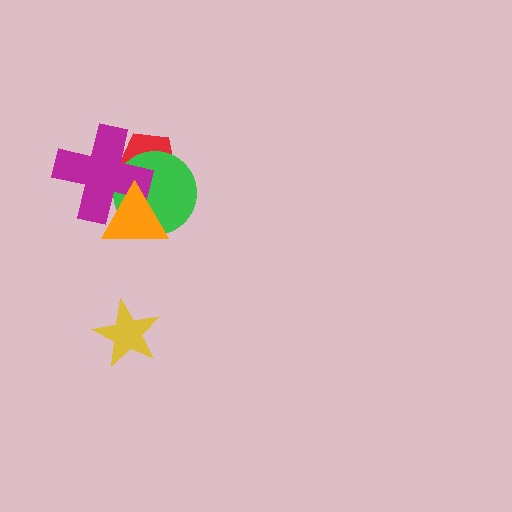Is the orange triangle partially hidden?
No, no other shape covers it.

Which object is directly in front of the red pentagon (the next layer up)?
The green circle is directly in front of the red pentagon.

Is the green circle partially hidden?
Yes, it is partially covered by another shape.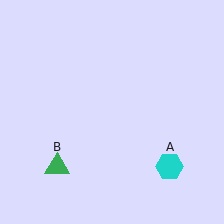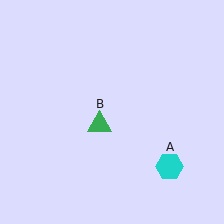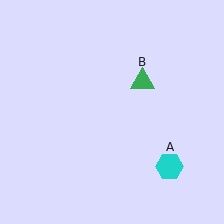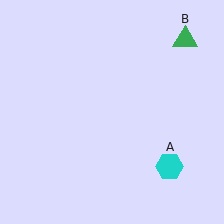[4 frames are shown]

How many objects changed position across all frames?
1 object changed position: green triangle (object B).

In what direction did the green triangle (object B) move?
The green triangle (object B) moved up and to the right.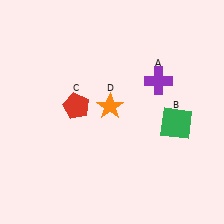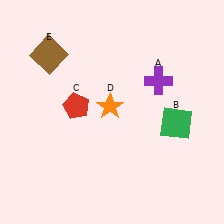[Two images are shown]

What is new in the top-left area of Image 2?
A brown square (E) was added in the top-left area of Image 2.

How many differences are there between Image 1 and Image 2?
There is 1 difference between the two images.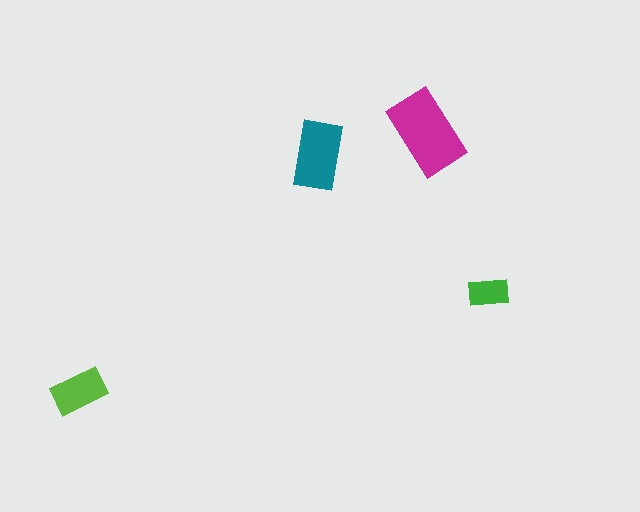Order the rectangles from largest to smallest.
the magenta one, the teal one, the lime one, the green one.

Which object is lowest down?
The lime rectangle is bottommost.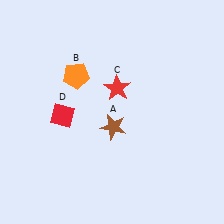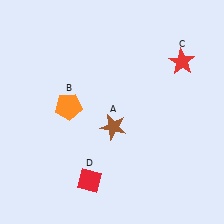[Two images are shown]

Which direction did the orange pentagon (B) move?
The orange pentagon (B) moved down.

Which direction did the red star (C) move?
The red star (C) moved right.